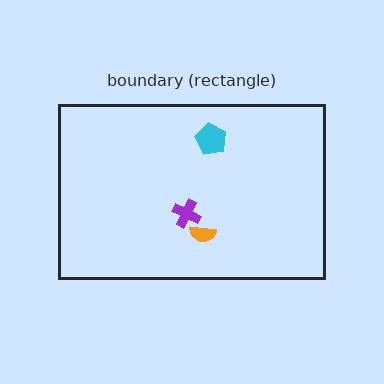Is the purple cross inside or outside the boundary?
Inside.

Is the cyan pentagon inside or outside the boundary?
Inside.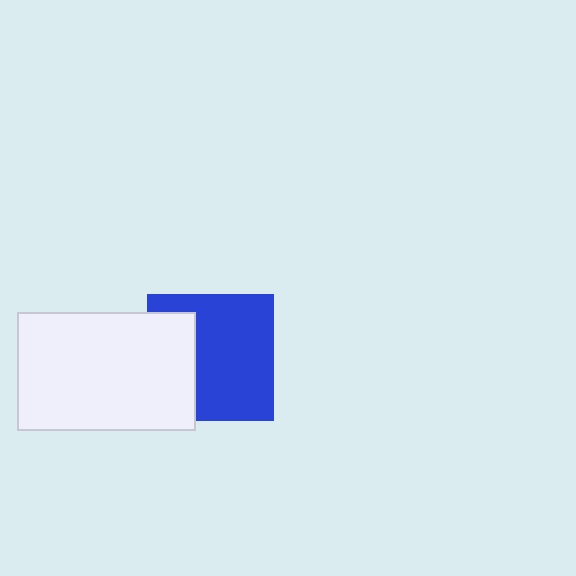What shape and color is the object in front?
The object in front is a white rectangle.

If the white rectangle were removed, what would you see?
You would see the complete blue square.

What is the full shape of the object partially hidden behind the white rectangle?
The partially hidden object is a blue square.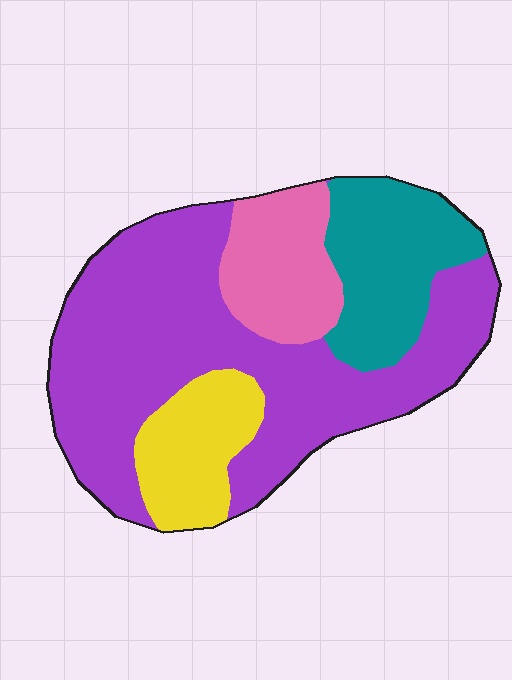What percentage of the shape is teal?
Teal takes up less than a quarter of the shape.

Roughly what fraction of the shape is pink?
Pink takes up about one eighth (1/8) of the shape.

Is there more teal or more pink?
Teal.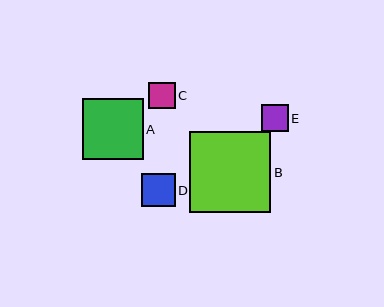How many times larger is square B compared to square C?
Square B is approximately 3.1 times the size of square C.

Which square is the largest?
Square B is the largest with a size of approximately 82 pixels.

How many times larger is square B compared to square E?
Square B is approximately 3.1 times the size of square E.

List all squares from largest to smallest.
From largest to smallest: B, A, D, E, C.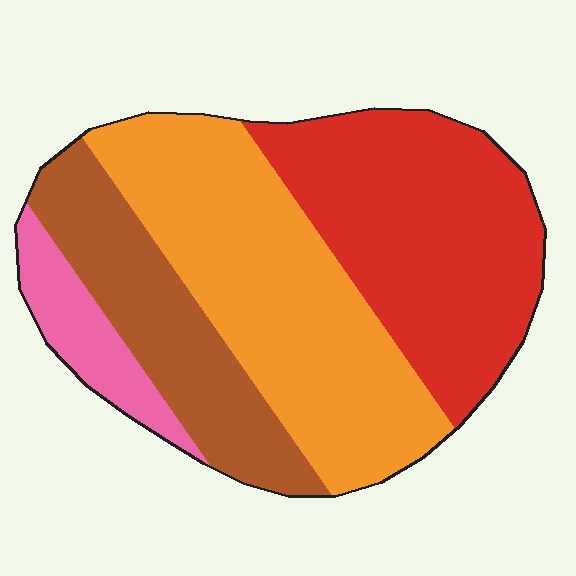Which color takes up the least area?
Pink, at roughly 10%.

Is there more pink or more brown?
Brown.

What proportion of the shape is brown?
Brown takes up about one fifth (1/5) of the shape.